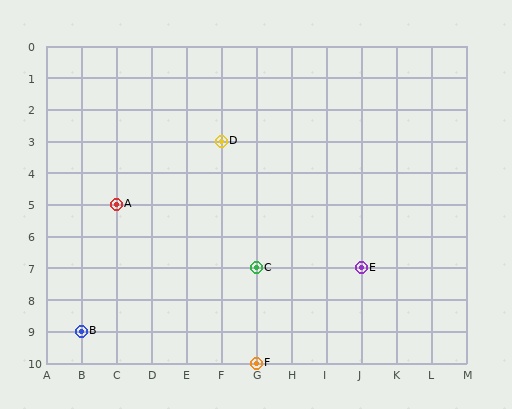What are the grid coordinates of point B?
Point B is at grid coordinates (B, 9).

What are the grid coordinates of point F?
Point F is at grid coordinates (G, 10).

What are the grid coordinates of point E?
Point E is at grid coordinates (J, 7).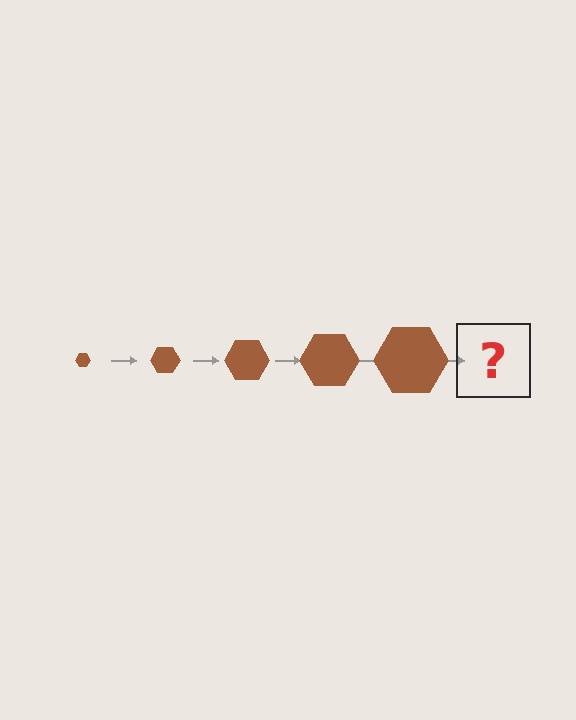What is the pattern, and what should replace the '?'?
The pattern is that the hexagon gets progressively larger each step. The '?' should be a brown hexagon, larger than the previous one.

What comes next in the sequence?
The next element should be a brown hexagon, larger than the previous one.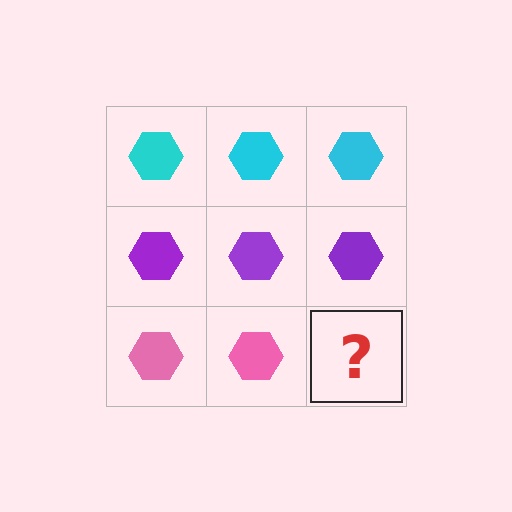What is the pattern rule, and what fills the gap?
The rule is that each row has a consistent color. The gap should be filled with a pink hexagon.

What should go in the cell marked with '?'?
The missing cell should contain a pink hexagon.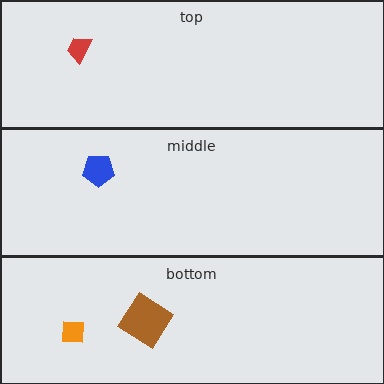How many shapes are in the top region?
1.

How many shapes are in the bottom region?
2.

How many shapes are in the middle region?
1.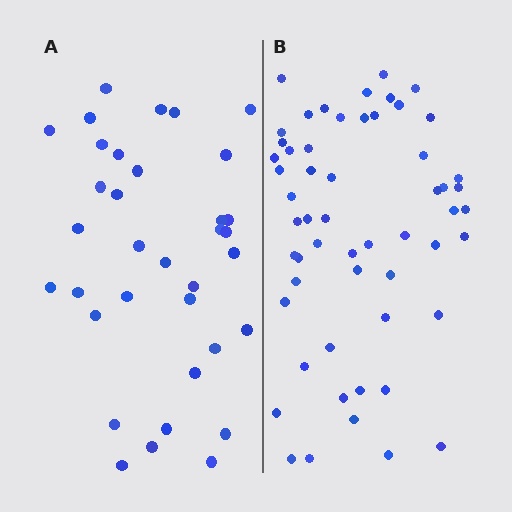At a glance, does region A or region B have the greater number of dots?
Region B (the right region) has more dots.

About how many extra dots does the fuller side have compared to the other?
Region B has approximately 20 more dots than region A.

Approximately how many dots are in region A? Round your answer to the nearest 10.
About 40 dots. (The exact count is 35, which rounds to 40.)